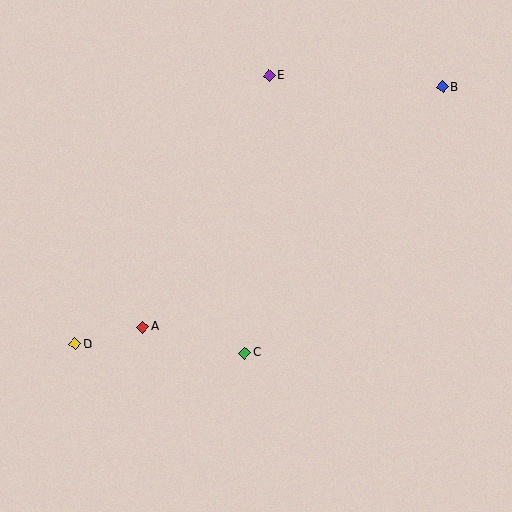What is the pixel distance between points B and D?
The distance between B and D is 448 pixels.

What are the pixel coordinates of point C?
Point C is at (245, 353).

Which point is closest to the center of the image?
Point C at (245, 353) is closest to the center.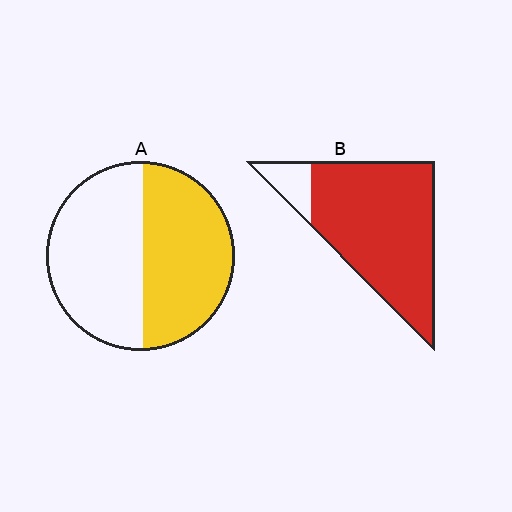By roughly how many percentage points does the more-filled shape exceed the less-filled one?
By roughly 40 percentage points (B over A).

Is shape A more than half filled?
Roughly half.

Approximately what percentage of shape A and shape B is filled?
A is approximately 50% and B is approximately 90%.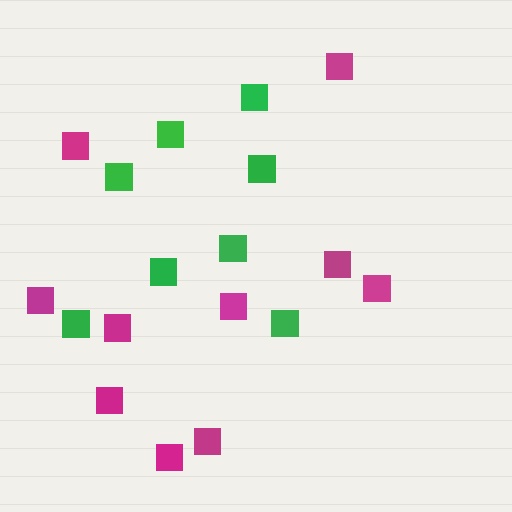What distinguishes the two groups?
There are 2 groups: one group of magenta squares (10) and one group of green squares (8).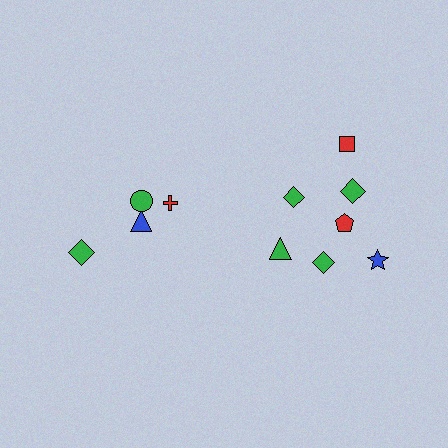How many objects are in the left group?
There are 4 objects.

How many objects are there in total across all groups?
There are 11 objects.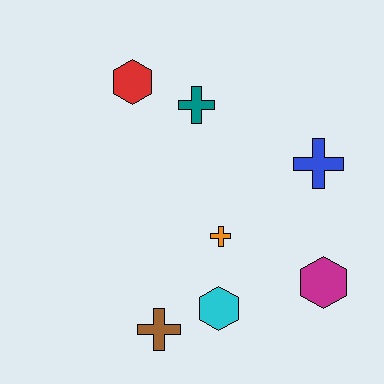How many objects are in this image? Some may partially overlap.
There are 7 objects.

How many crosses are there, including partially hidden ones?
There are 4 crosses.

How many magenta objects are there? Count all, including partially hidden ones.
There is 1 magenta object.